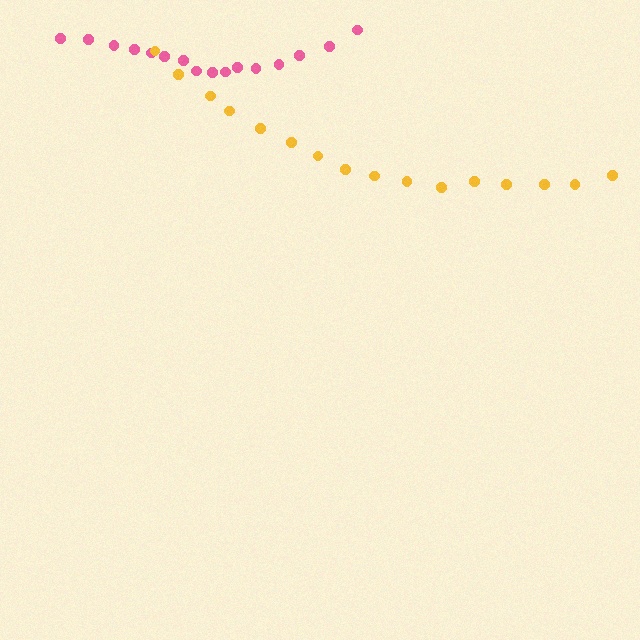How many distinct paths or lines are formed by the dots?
There are 2 distinct paths.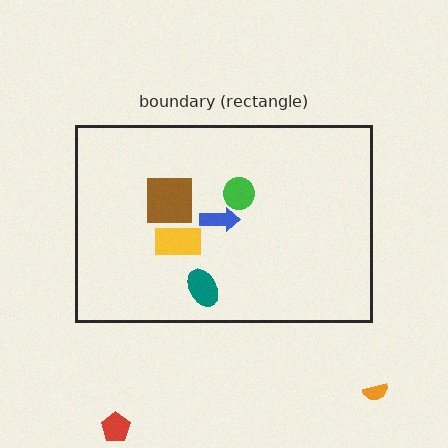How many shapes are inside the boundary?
5 inside, 2 outside.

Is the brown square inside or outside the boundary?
Inside.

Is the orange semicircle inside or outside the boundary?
Outside.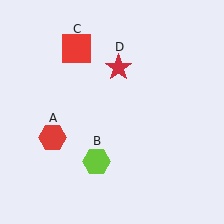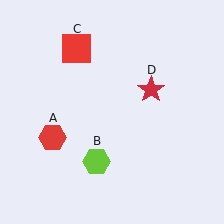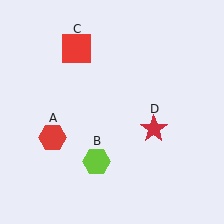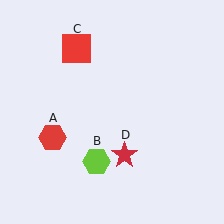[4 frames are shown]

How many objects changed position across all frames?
1 object changed position: red star (object D).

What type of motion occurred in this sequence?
The red star (object D) rotated clockwise around the center of the scene.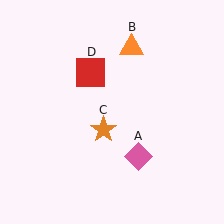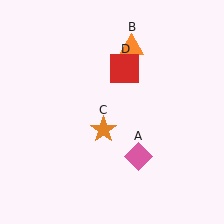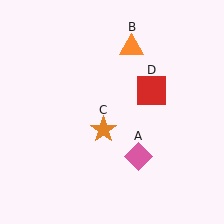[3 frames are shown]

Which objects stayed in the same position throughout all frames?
Pink diamond (object A) and orange triangle (object B) and orange star (object C) remained stationary.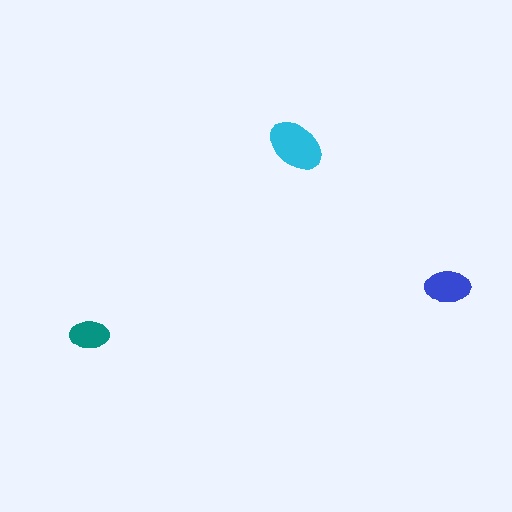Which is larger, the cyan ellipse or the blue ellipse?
The cyan one.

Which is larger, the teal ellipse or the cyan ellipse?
The cyan one.